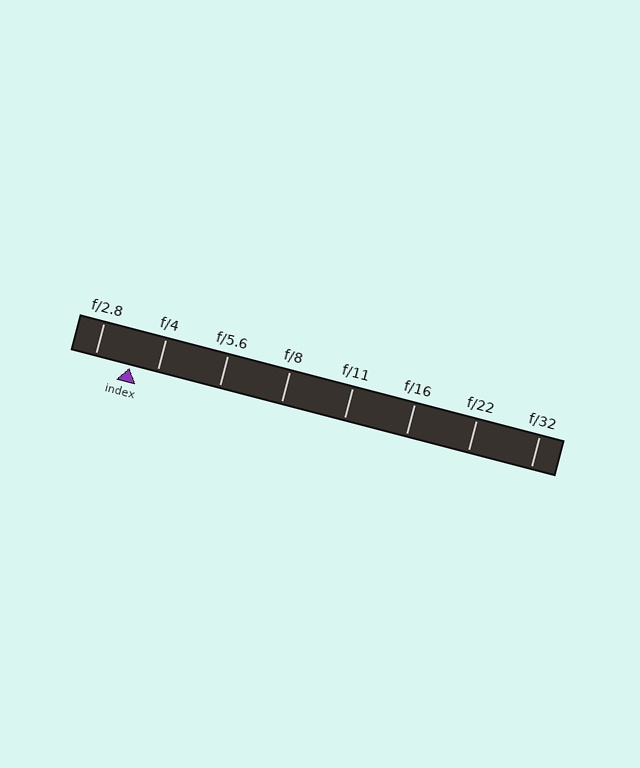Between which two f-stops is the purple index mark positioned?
The index mark is between f/2.8 and f/4.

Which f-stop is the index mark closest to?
The index mark is closest to f/4.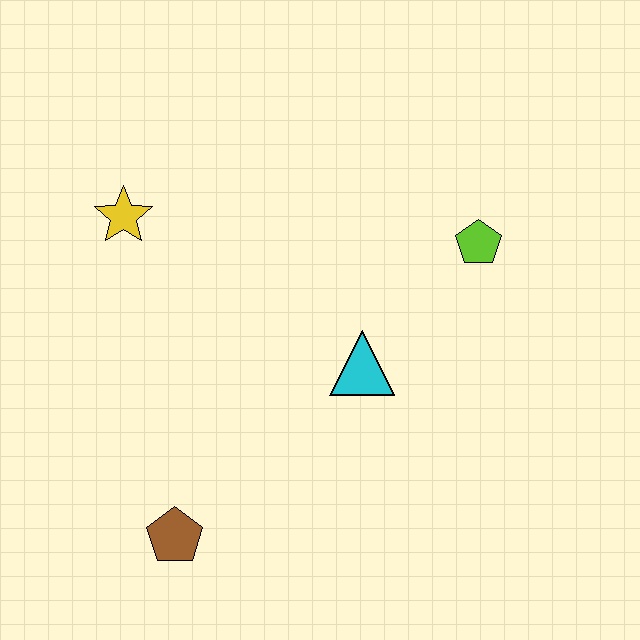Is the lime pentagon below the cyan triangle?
No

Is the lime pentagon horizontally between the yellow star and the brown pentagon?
No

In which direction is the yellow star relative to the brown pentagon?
The yellow star is above the brown pentagon.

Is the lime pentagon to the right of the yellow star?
Yes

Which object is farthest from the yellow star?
The lime pentagon is farthest from the yellow star.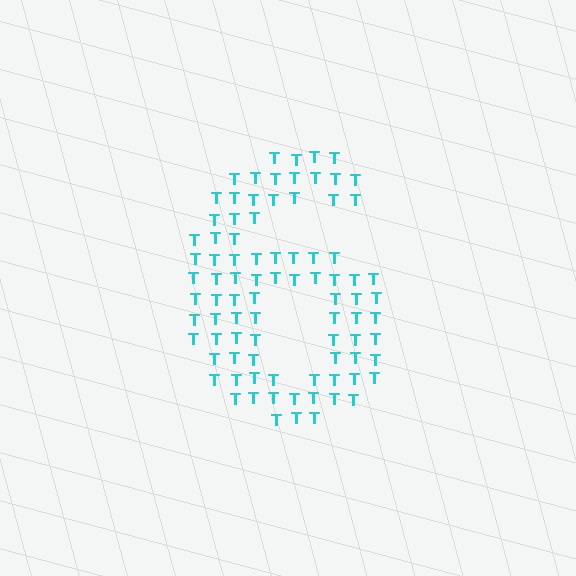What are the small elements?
The small elements are letter T's.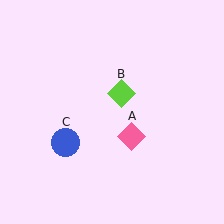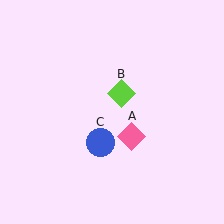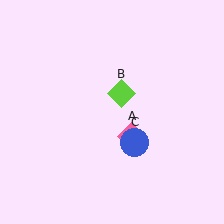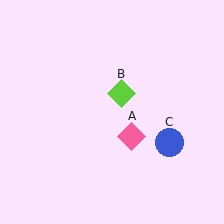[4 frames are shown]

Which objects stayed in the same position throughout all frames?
Pink diamond (object A) and lime diamond (object B) remained stationary.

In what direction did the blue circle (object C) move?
The blue circle (object C) moved right.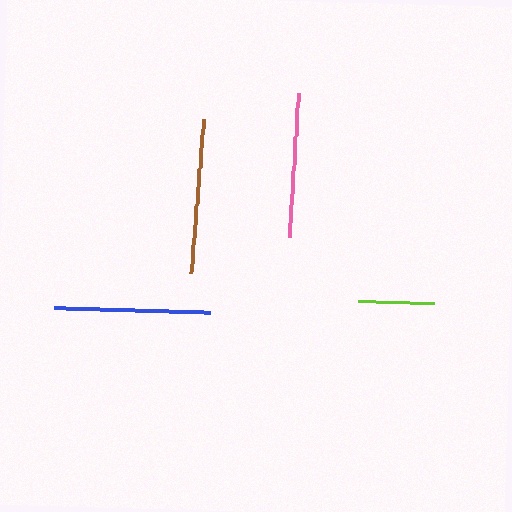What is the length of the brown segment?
The brown segment is approximately 155 pixels long.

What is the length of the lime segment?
The lime segment is approximately 75 pixels long.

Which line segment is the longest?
The blue line is the longest at approximately 157 pixels.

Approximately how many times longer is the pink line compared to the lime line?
The pink line is approximately 1.9 times the length of the lime line.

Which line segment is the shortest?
The lime line is the shortest at approximately 75 pixels.